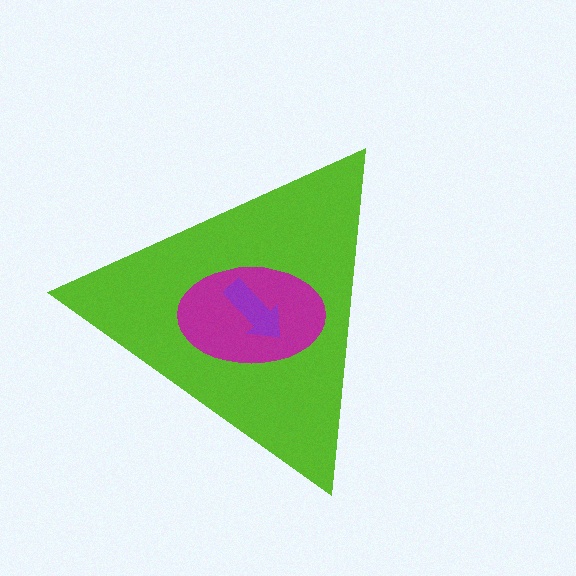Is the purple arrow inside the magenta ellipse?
Yes.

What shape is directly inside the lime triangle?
The magenta ellipse.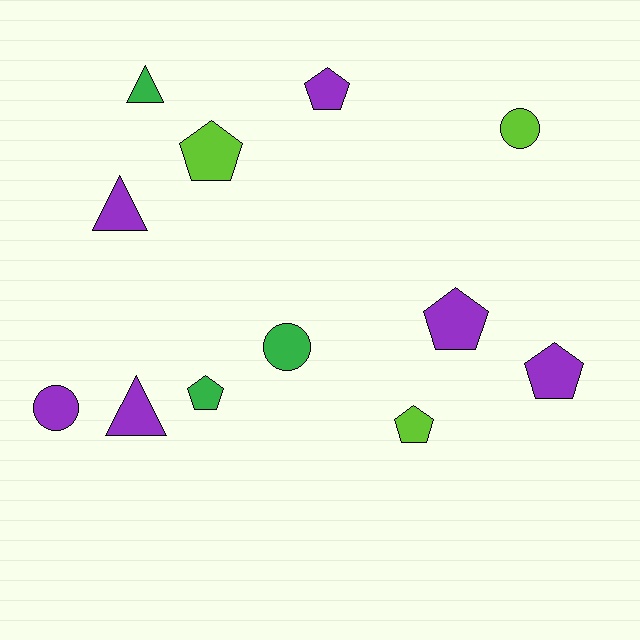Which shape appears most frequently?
Pentagon, with 6 objects.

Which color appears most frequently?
Purple, with 6 objects.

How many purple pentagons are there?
There are 3 purple pentagons.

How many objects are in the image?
There are 12 objects.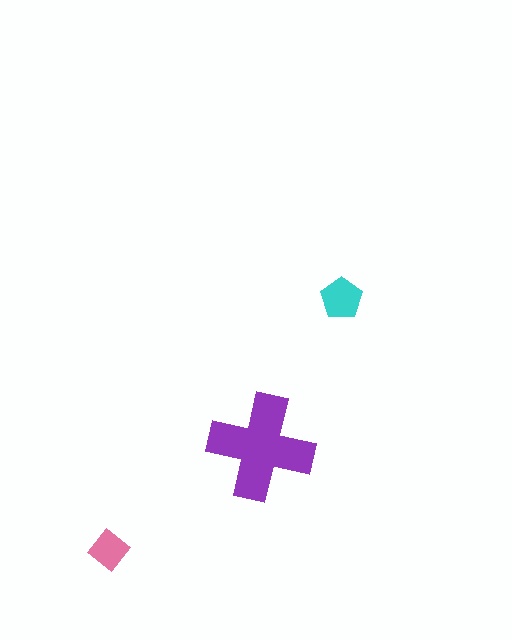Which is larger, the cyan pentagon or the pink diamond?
The cyan pentagon.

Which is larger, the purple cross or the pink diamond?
The purple cross.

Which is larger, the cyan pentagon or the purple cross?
The purple cross.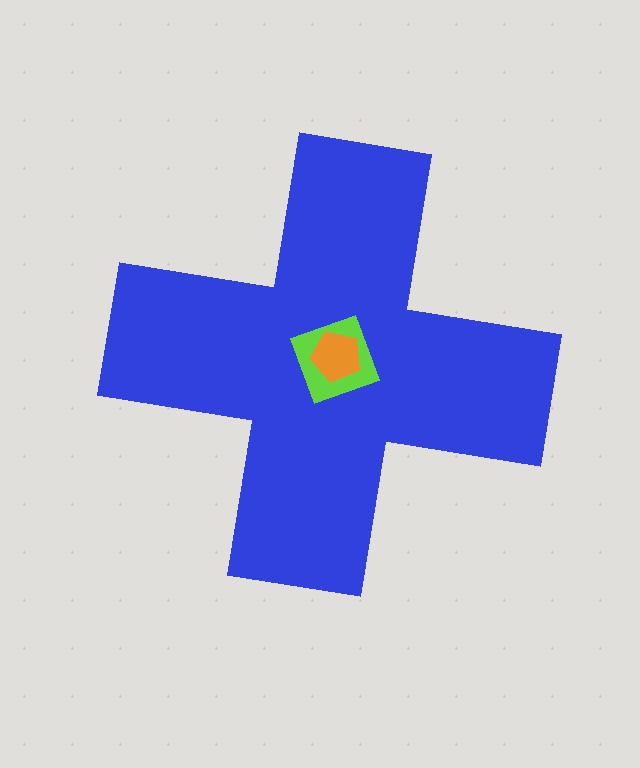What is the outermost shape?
The blue cross.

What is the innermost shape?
The orange pentagon.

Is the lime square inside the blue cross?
Yes.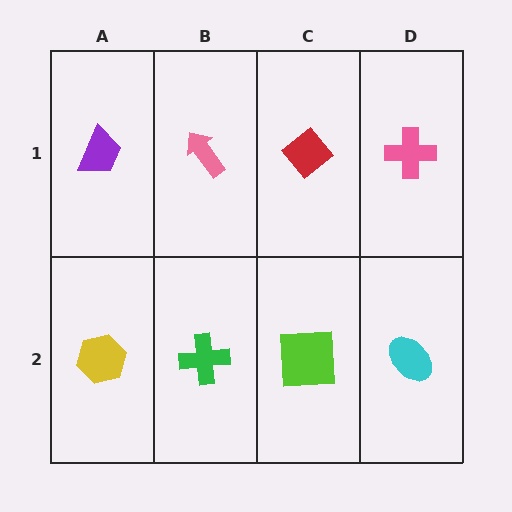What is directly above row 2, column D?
A pink cross.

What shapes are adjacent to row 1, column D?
A cyan ellipse (row 2, column D), a red diamond (row 1, column C).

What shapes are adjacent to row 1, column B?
A green cross (row 2, column B), a purple trapezoid (row 1, column A), a red diamond (row 1, column C).